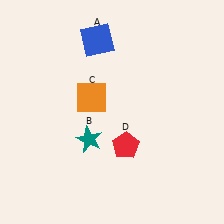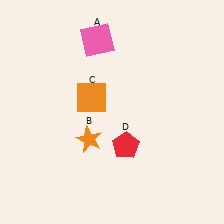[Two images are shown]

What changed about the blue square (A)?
In Image 1, A is blue. In Image 2, it changed to pink.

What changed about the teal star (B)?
In Image 1, B is teal. In Image 2, it changed to orange.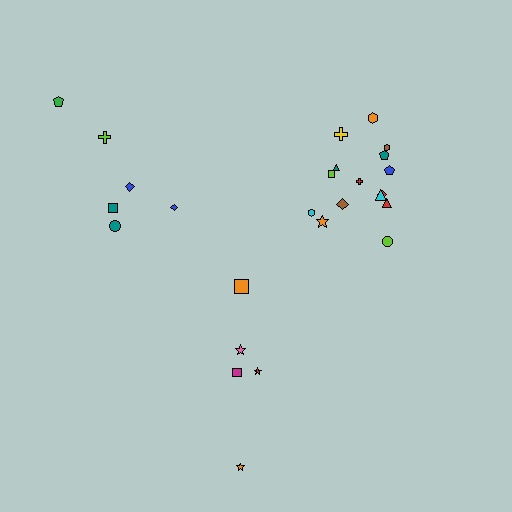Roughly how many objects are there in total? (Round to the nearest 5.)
Roughly 25 objects in total.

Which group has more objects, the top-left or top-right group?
The top-right group.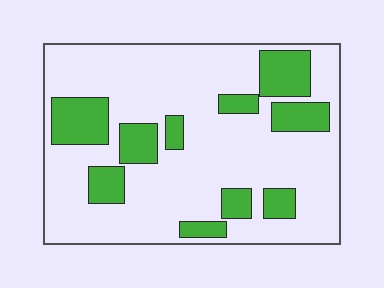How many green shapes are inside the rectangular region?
10.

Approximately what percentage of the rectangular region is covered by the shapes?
Approximately 25%.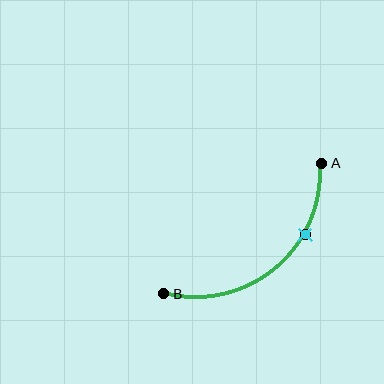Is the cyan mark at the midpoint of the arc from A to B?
No. The cyan mark lies on the arc but is closer to endpoint A. The arc midpoint would be at the point on the curve equidistant along the arc from both A and B.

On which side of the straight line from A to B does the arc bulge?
The arc bulges below and to the right of the straight line connecting A and B.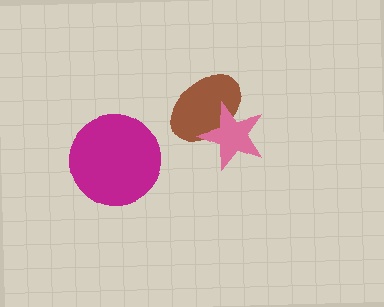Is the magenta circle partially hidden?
No, no other shape covers it.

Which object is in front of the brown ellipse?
The pink star is in front of the brown ellipse.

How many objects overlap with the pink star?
1 object overlaps with the pink star.